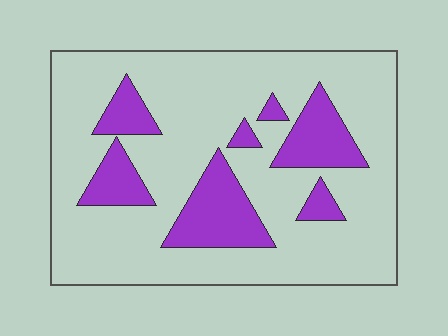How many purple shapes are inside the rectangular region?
7.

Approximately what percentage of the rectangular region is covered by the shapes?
Approximately 20%.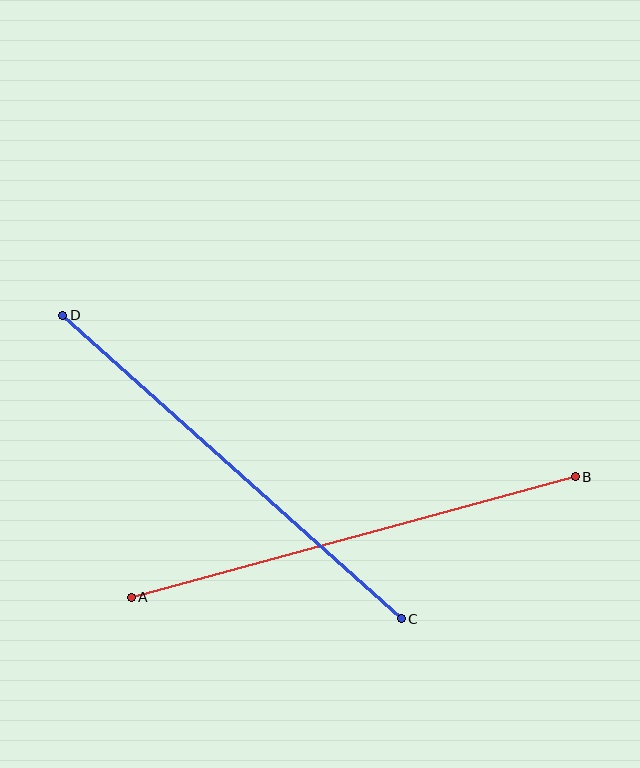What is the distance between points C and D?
The distance is approximately 454 pixels.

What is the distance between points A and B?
The distance is approximately 460 pixels.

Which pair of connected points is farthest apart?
Points A and B are farthest apart.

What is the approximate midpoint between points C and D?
The midpoint is at approximately (232, 467) pixels.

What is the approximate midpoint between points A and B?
The midpoint is at approximately (353, 537) pixels.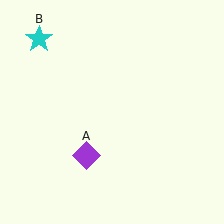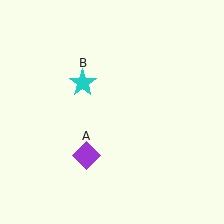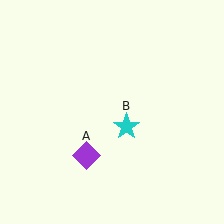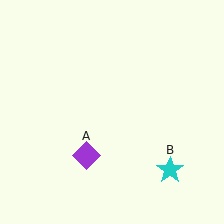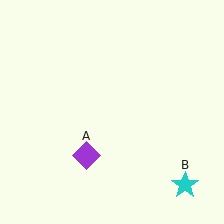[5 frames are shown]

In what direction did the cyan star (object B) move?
The cyan star (object B) moved down and to the right.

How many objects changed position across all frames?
1 object changed position: cyan star (object B).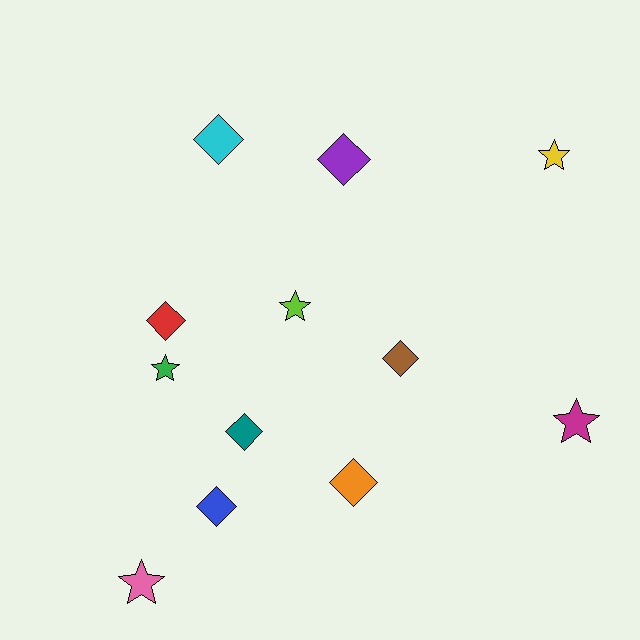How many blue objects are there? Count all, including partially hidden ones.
There is 1 blue object.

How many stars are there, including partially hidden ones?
There are 5 stars.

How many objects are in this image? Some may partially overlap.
There are 12 objects.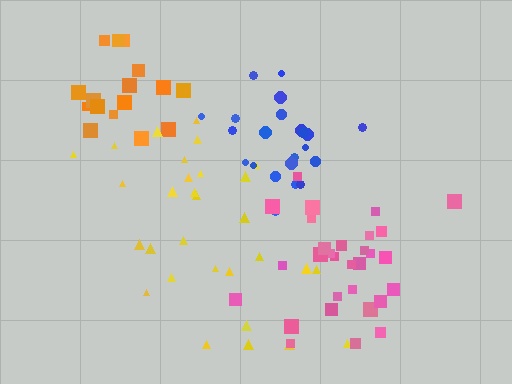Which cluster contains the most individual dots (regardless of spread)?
Yellow (30).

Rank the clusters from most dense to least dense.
blue, orange, pink, yellow.